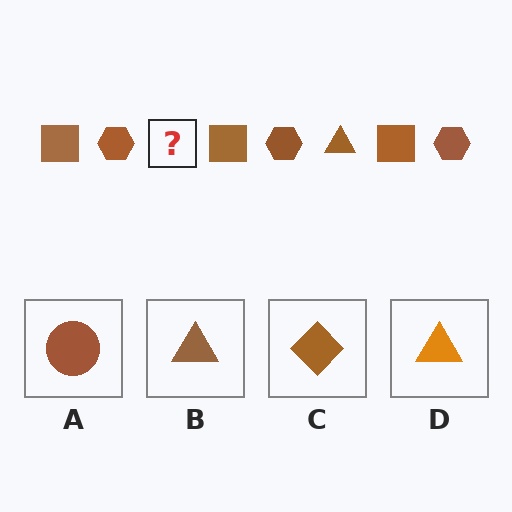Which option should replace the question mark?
Option B.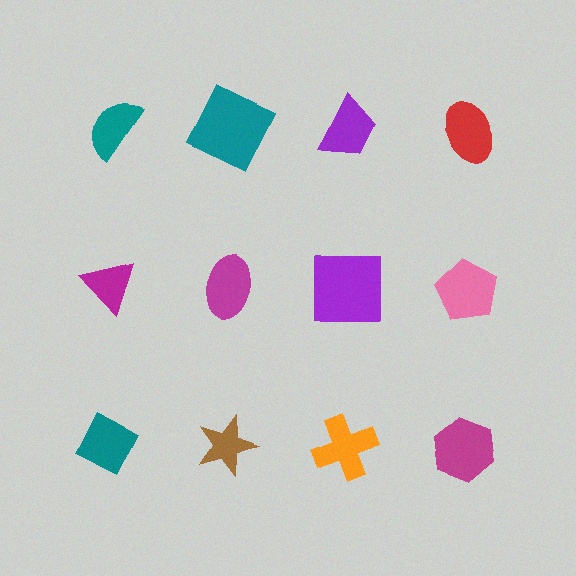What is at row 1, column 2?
A teal square.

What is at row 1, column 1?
A teal semicircle.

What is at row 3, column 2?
A brown star.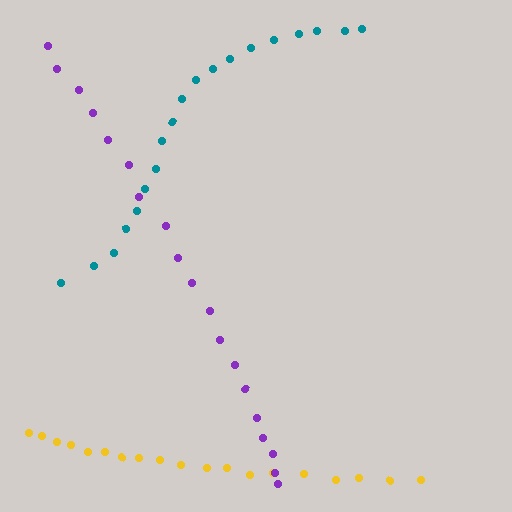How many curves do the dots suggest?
There are 3 distinct paths.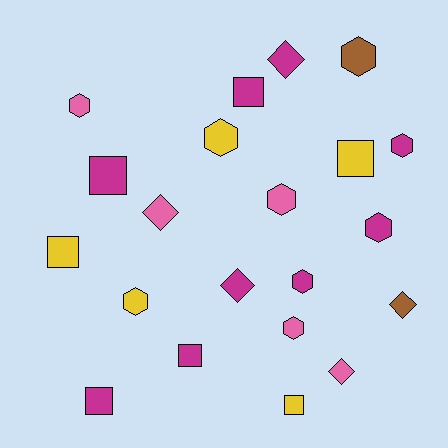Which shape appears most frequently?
Hexagon, with 9 objects.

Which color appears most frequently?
Magenta, with 9 objects.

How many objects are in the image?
There are 21 objects.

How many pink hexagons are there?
There are 3 pink hexagons.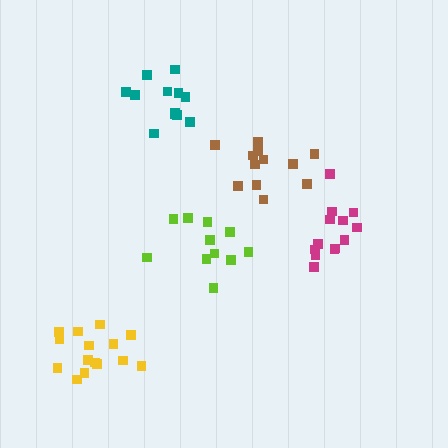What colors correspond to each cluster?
The clusters are colored: yellow, brown, teal, magenta, lime.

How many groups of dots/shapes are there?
There are 5 groups.